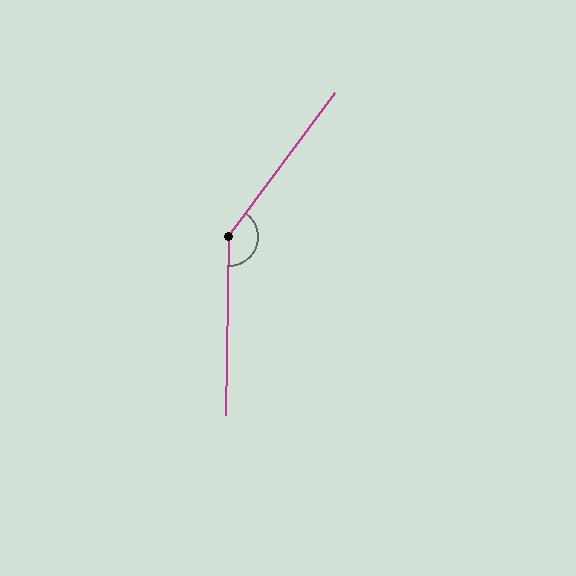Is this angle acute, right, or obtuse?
It is obtuse.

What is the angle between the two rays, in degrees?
Approximately 144 degrees.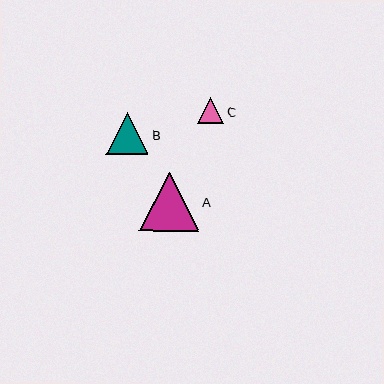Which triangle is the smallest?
Triangle C is the smallest with a size of approximately 26 pixels.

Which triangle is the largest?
Triangle A is the largest with a size of approximately 59 pixels.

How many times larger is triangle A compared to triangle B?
Triangle A is approximately 1.4 times the size of triangle B.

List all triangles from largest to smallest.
From largest to smallest: A, B, C.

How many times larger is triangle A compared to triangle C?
Triangle A is approximately 2.3 times the size of triangle C.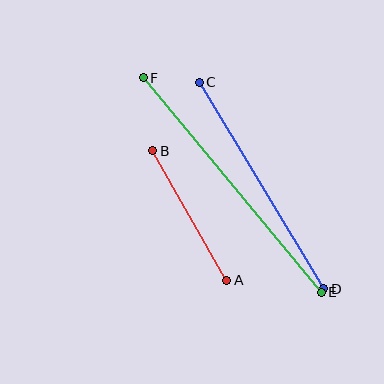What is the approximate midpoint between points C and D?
The midpoint is at approximately (261, 186) pixels.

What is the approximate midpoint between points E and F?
The midpoint is at approximately (232, 185) pixels.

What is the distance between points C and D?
The distance is approximately 241 pixels.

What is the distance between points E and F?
The distance is approximately 279 pixels.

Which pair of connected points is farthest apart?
Points E and F are farthest apart.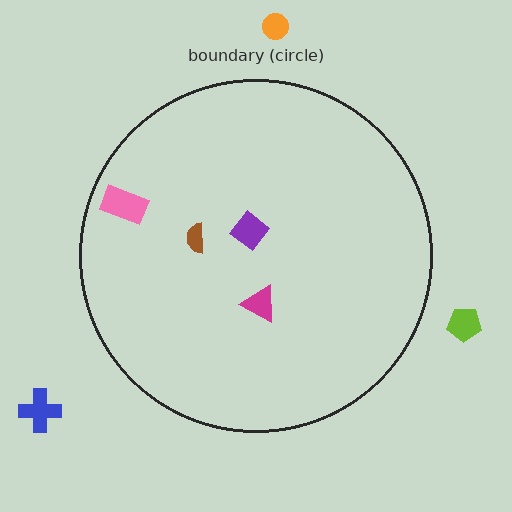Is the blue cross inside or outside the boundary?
Outside.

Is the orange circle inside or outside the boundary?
Outside.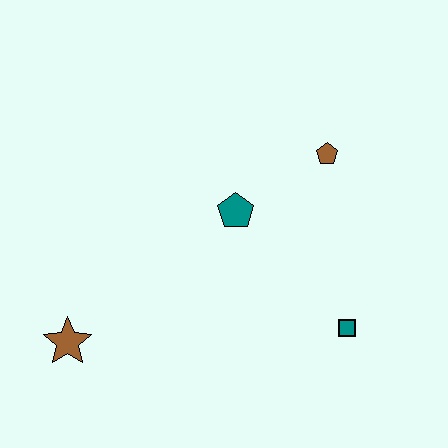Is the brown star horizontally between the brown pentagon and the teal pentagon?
No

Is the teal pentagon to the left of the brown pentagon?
Yes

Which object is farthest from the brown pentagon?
The brown star is farthest from the brown pentagon.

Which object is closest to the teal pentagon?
The brown pentagon is closest to the teal pentagon.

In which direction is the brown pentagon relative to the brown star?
The brown pentagon is to the right of the brown star.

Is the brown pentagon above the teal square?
Yes